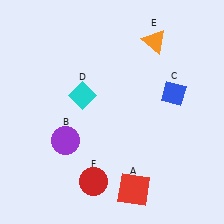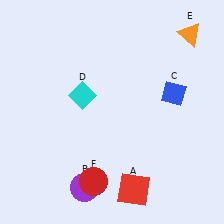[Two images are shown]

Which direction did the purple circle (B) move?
The purple circle (B) moved down.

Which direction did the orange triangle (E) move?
The orange triangle (E) moved right.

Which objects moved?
The objects that moved are: the purple circle (B), the orange triangle (E).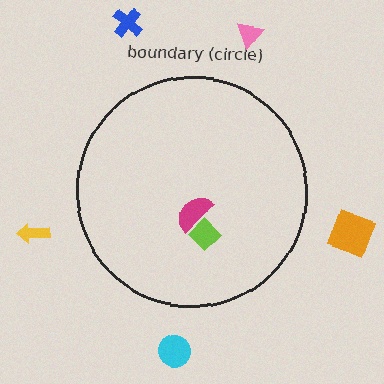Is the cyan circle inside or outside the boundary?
Outside.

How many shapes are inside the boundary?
2 inside, 5 outside.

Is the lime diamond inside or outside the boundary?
Inside.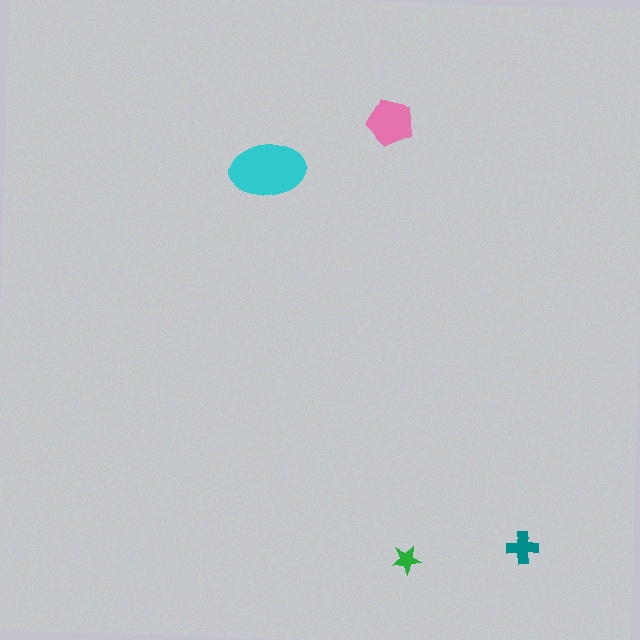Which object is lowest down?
The green star is bottommost.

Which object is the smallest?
The green star.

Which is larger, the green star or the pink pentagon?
The pink pentagon.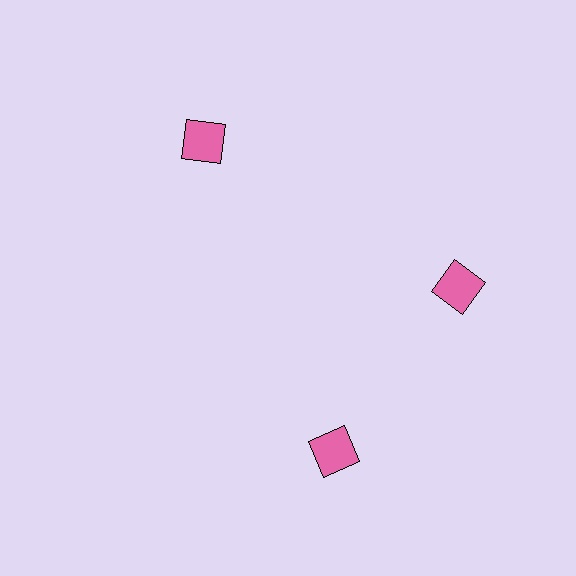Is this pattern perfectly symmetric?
No. The 3 pink squares are arranged in a ring, but one element near the 7 o'clock position is rotated out of alignment along the ring, breaking the 3-fold rotational symmetry.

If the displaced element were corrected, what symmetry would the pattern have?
It would have 3-fold rotational symmetry — the pattern would map onto itself every 120 degrees.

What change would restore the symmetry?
The symmetry would be restored by rotating it back into even spacing with its neighbors so that all 3 squares sit at equal angles and equal distance from the center.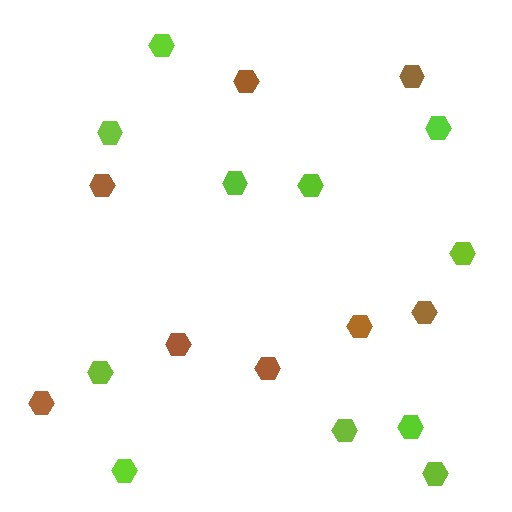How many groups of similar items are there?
There are 2 groups: one group of lime hexagons (11) and one group of brown hexagons (8).